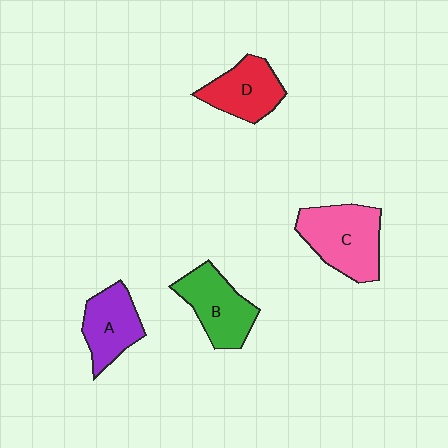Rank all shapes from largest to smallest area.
From largest to smallest: C (pink), B (green), A (purple), D (red).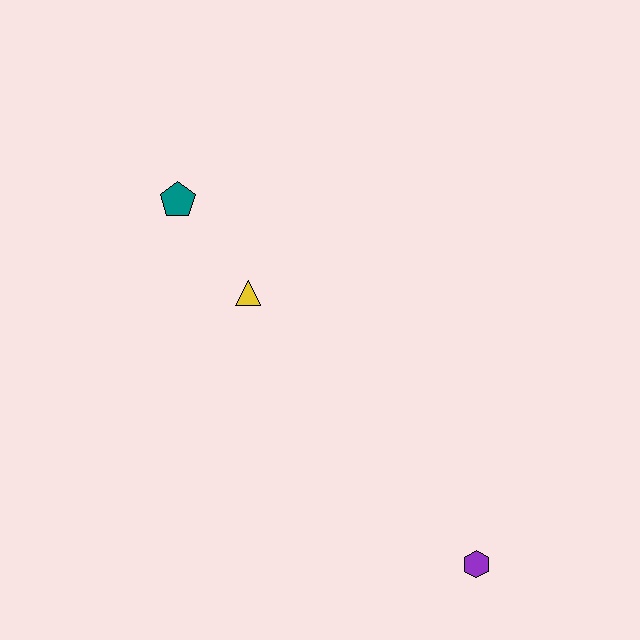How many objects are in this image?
There are 3 objects.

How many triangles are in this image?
There is 1 triangle.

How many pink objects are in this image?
There are no pink objects.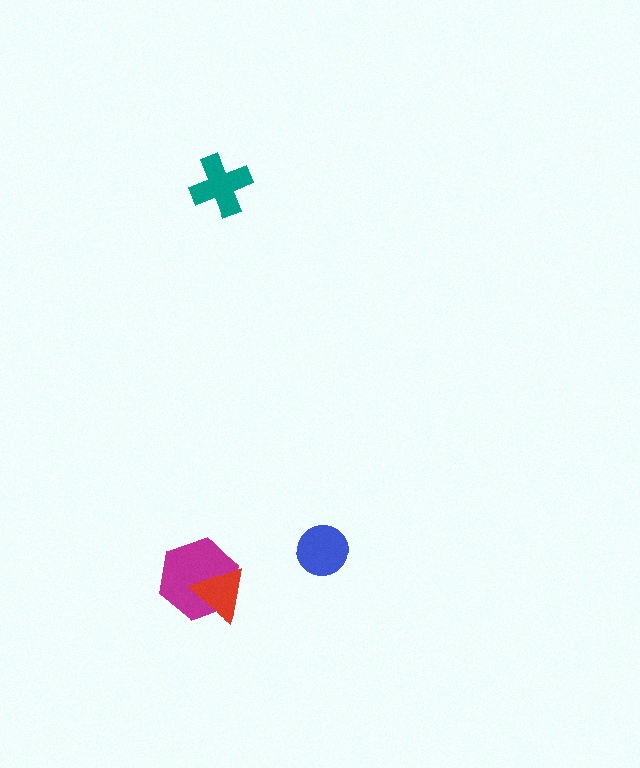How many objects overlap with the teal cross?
0 objects overlap with the teal cross.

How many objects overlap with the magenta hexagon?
1 object overlaps with the magenta hexagon.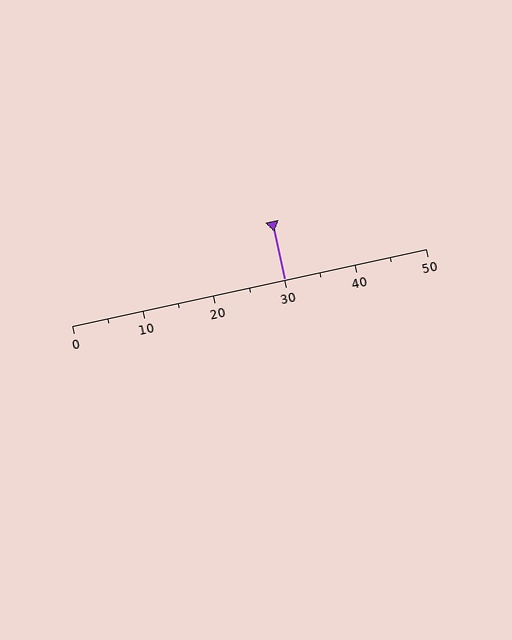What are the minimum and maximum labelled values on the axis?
The axis runs from 0 to 50.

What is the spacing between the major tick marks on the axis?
The major ticks are spaced 10 apart.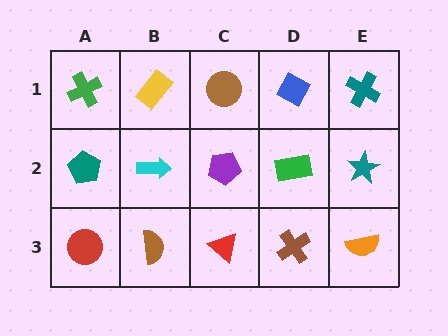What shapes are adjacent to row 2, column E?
A teal cross (row 1, column E), an orange semicircle (row 3, column E), a green rectangle (row 2, column D).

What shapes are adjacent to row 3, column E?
A teal star (row 2, column E), a brown cross (row 3, column D).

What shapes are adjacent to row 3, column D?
A green rectangle (row 2, column D), a red triangle (row 3, column C), an orange semicircle (row 3, column E).